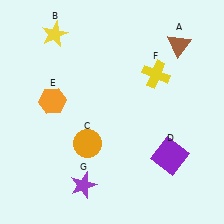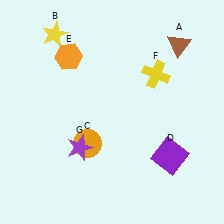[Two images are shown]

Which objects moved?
The objects that moved are: the orange hexagon (E), the purple star (G).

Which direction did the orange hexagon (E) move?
The orange hexagon (E) moved up.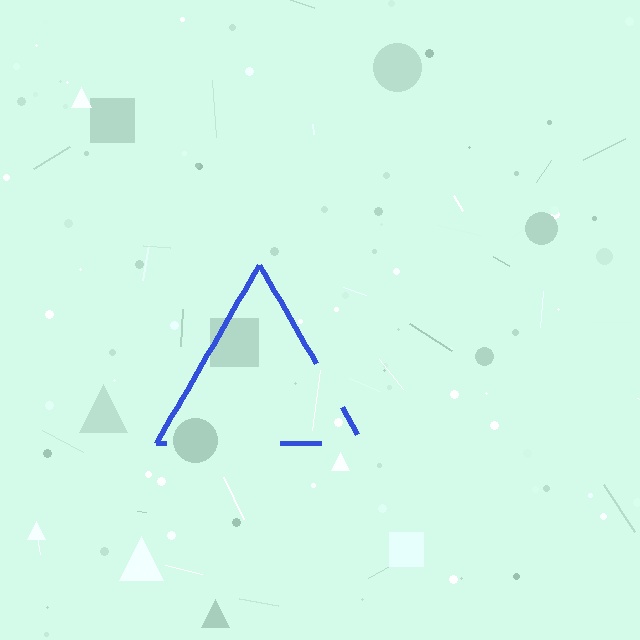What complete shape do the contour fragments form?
The contour fragments form a triangle.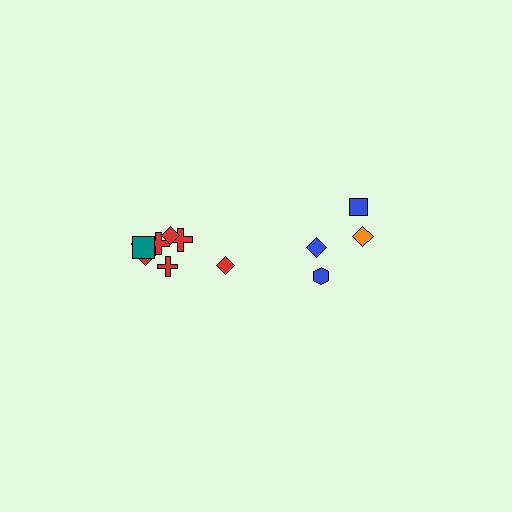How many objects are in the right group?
There are 4 objects.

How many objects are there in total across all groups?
There are 12 objects.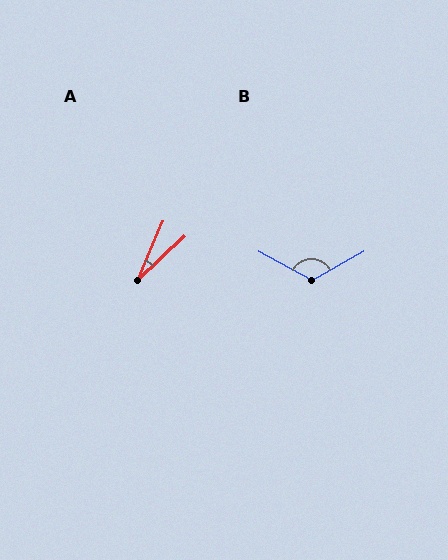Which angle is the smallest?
A, at approximately 24 degrees.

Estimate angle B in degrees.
Approximately 123 degrees.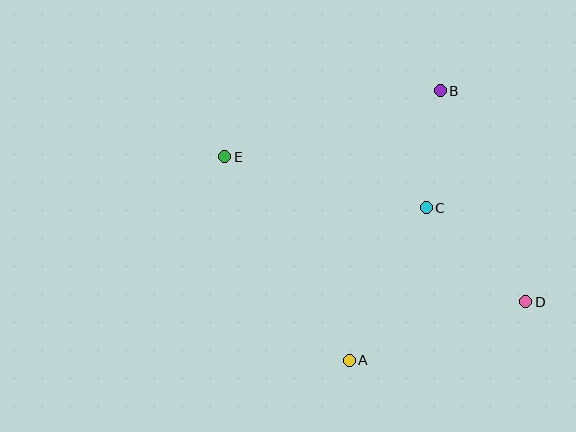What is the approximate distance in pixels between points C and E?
The distance between C and E is approximately 208 pixels.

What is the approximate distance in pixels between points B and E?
The distance between B and E is approximately 225 pixels.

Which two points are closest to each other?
Points B and C are closest to each other.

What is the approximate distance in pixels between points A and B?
The distance between A and B is approximately 284 pixels.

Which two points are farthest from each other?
Points D and E are farthest from each other.